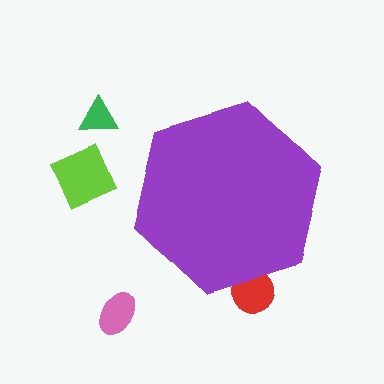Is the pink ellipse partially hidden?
No, the pink ellipse is fully visible.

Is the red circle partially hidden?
Yes, the red circle is partially hidden behind the purple hexagon.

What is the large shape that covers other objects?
A purple hexagon.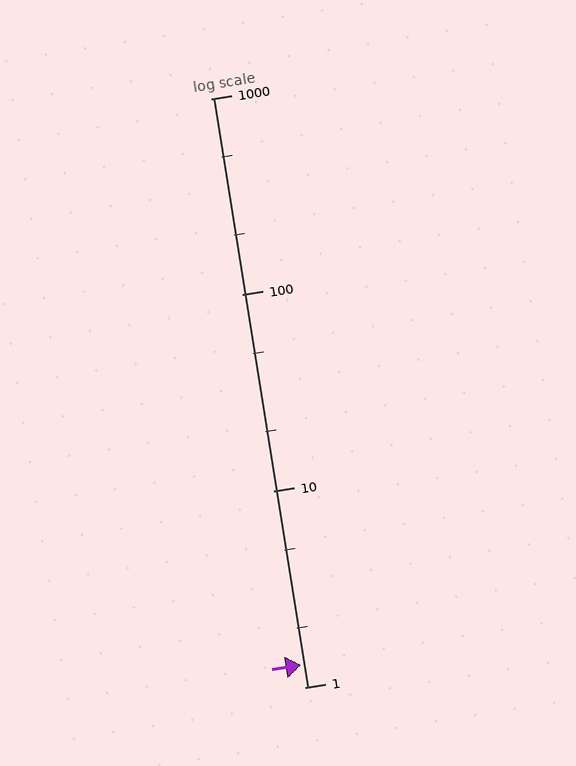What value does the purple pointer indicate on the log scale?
The pointer indicates approximately 1.3.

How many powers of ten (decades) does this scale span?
The scale spans 3 decades, from 1 to 1000.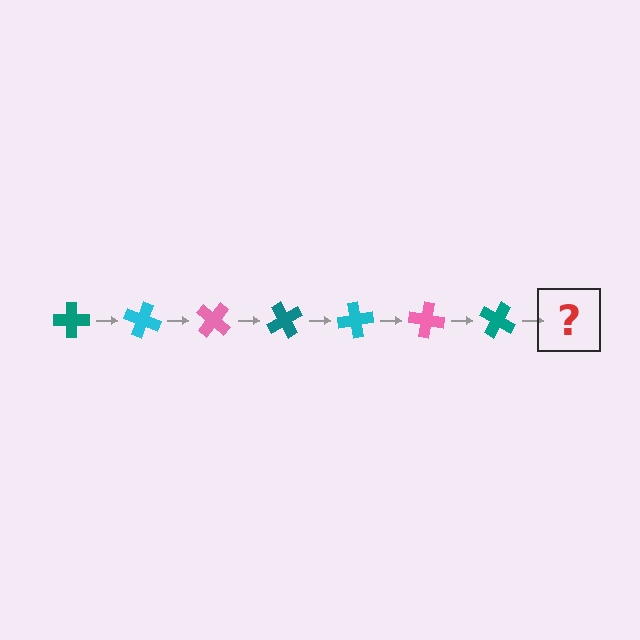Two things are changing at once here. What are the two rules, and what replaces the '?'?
The two rules are that it rotates 20 degrees each step and the color cycles through teal, cyan, and pink. The '?' should be a cyan cross, rotated 140 degrees from the start.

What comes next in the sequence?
The next element should be a cyan cross, rotated 140 degrees from the start.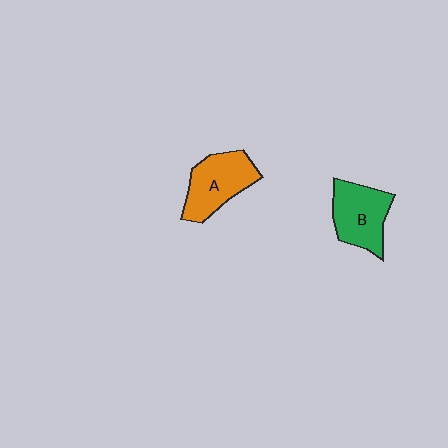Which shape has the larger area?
Shape A (orange).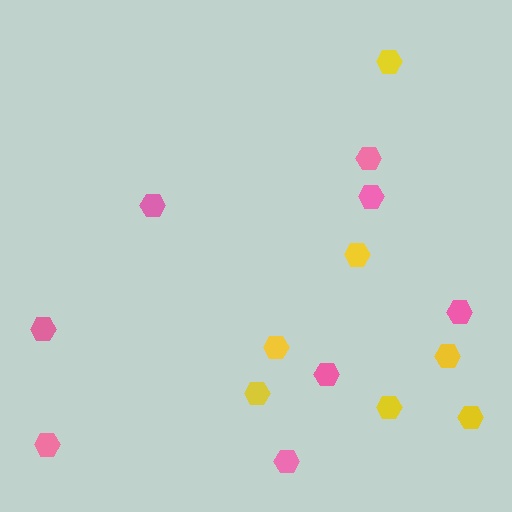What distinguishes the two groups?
There are 2 groups: one group of yellow hexagons (7) and one group of pink hexagons (8).